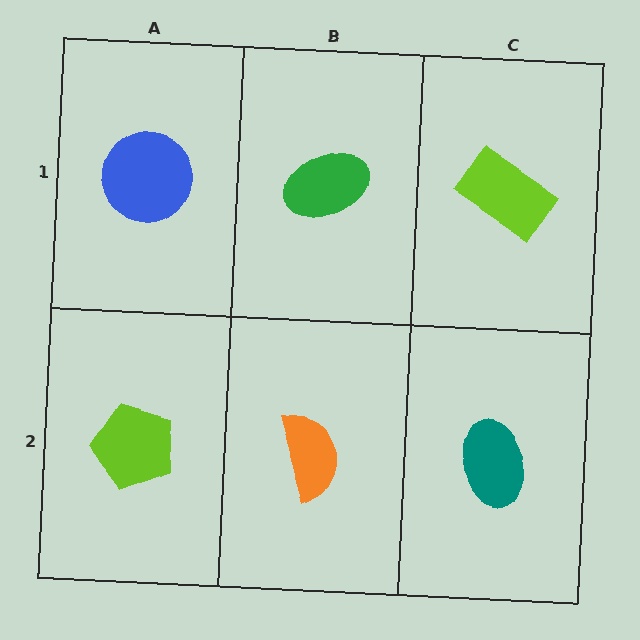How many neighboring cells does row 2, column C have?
2.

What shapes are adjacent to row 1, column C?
A teal ellipse (row 2, column C), a green ellipse (row 1, column B).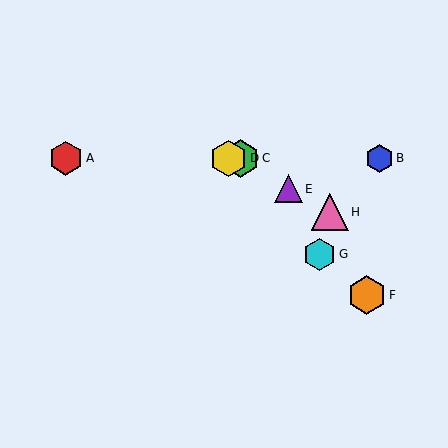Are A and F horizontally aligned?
No, A is at y≈158 and F is at y≈295.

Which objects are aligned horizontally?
Objects A, B, C, D are aligned horizontally.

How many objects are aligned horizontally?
4 objects (A, B, C, D) are aligned horizontally.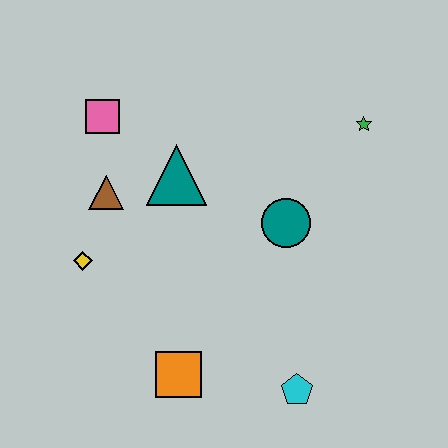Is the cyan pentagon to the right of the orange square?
Yes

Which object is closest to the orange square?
The cyan pentagon is closest to the orange square.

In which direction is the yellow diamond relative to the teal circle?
The yellow diamond is to the left of the teal circle.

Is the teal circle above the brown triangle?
No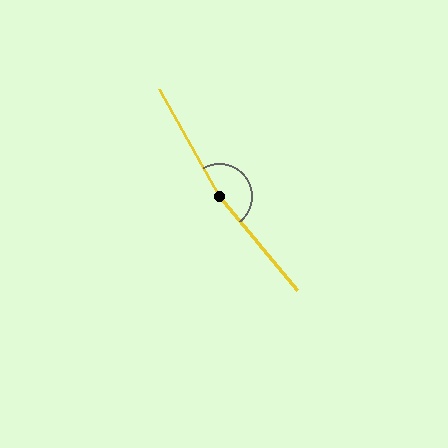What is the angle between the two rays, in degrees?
Approximately 170 degrees.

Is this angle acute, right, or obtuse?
It is obtuse.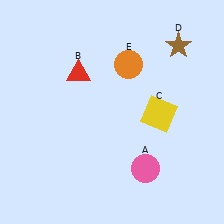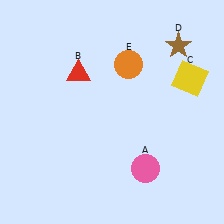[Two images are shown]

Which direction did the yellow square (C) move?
The yellow square (C) moved up.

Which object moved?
The yellow square (C) moved up.